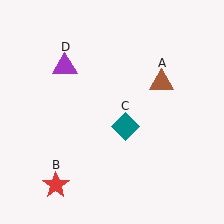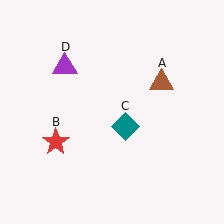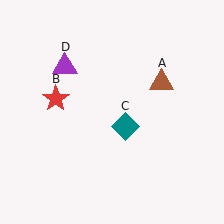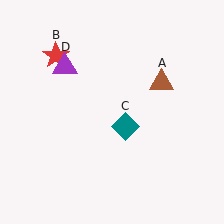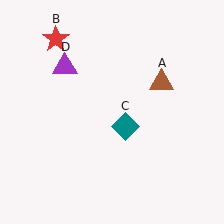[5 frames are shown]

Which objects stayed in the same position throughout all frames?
Brown triangle (object A) and teal diamond (object C) and purple triangle (object D) remained stationary.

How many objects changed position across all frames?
1 object changed position: red star (object B).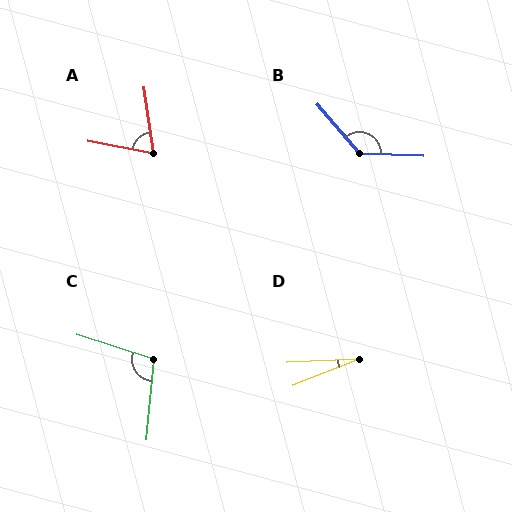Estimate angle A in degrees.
Approximately 71 degrees.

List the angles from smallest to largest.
D (19°), A (71°), C (102°), B (133°).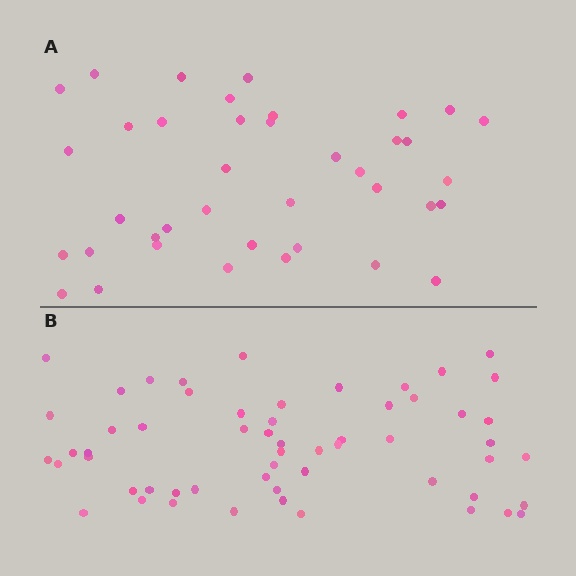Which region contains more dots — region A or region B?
Region B (the bottom region) has more dots.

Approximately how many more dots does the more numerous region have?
Region B has approximately 20 more dots than region A.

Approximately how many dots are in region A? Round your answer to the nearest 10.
About 40 dots. (The exact count is 39, which rounds to 40.)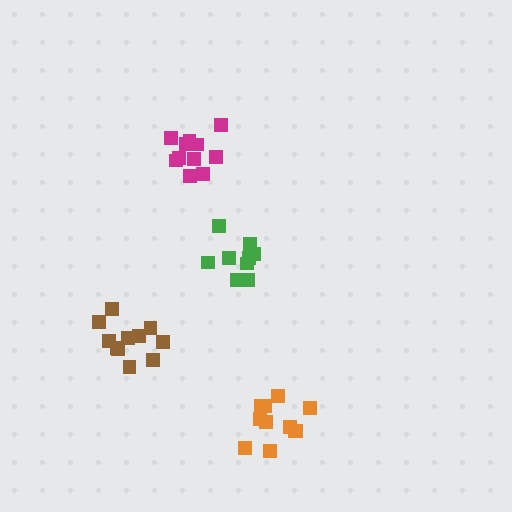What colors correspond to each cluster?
The clusters are colored: magenta, orange, brown, green.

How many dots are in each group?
Group 1: 11 dots, Group 2: 11 dots, Group 3: 11 dots, Group 4: 9 dots (42 total).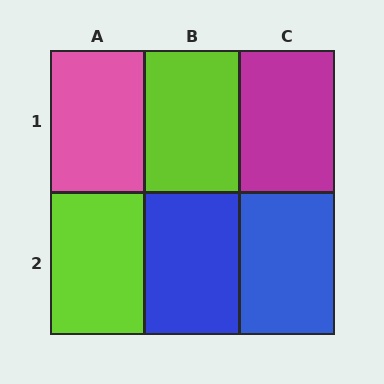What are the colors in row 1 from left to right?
Pink, lime, magenta.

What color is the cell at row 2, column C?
Blue.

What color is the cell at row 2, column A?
Lime.